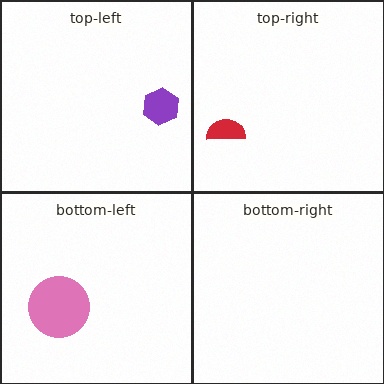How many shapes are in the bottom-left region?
1.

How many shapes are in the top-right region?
1.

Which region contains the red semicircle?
The top-right region.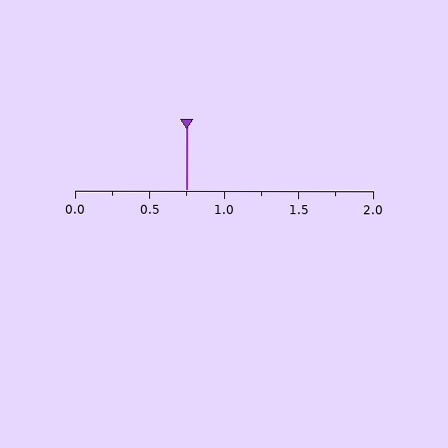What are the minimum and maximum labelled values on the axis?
The axis runs from 0.0 to 2.0.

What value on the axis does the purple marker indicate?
The marker indicates approximately 0.75.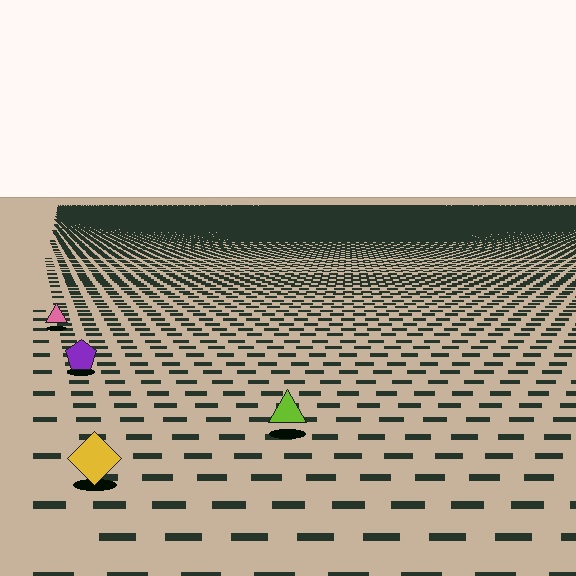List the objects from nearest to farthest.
From nearest to farthest: the yellow diamond, the lime triangle, the purple pentagon, the pink triangle.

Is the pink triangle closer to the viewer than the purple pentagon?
No. The purple pentagon is closer — you can tell from the texture gradient: the ground texture is coarser near it.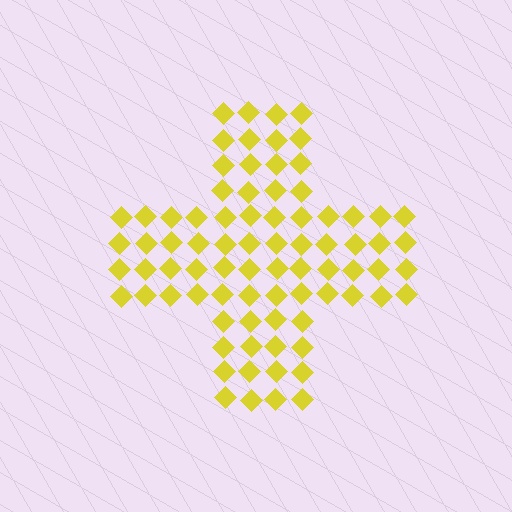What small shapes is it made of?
It is made of small diamonds.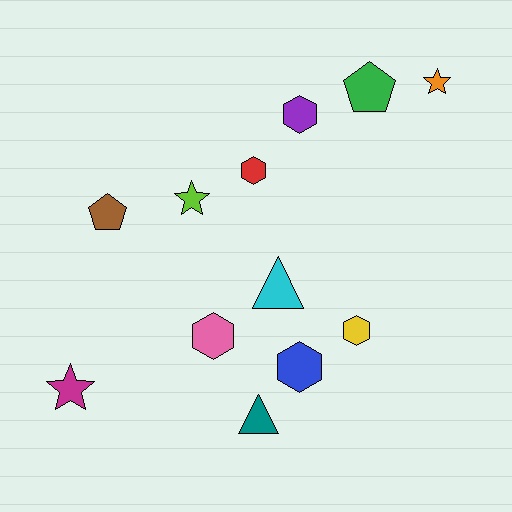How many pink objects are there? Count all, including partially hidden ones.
There is 1 pink object.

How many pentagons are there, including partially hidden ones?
There are 2 pentagons.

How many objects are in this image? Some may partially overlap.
There are 12 objects.